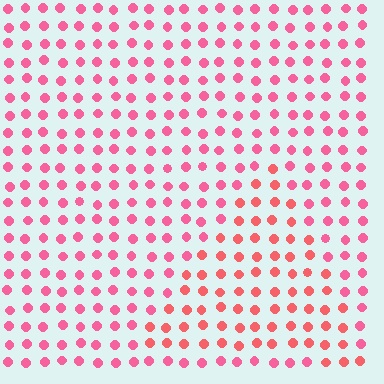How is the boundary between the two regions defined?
The boundary is defined purely by a slight shift in hue (about 21 degrees). Spacing, size, and orientation are identical on both sides.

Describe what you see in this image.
The image is filled with small pink elements in a uniform arrangement. A triangle-shaped region is visible where the elements are tinted to a slightly different hue, forming a subtle color boundary.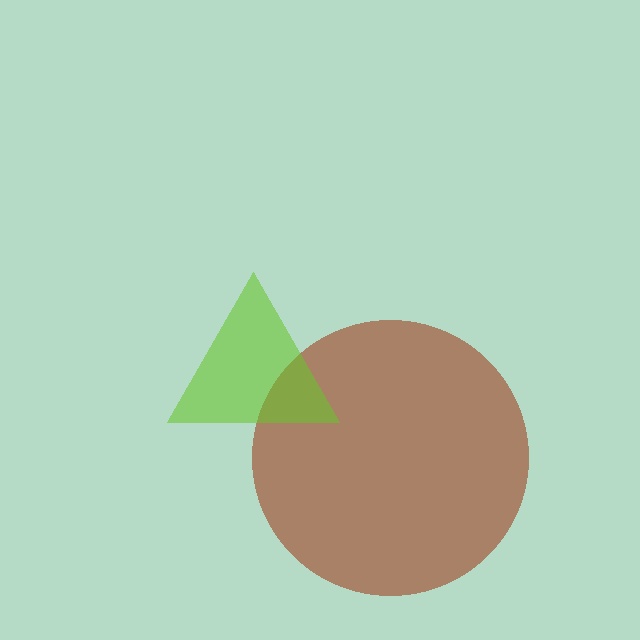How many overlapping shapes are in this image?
There are 2 overlapping shapes in the image.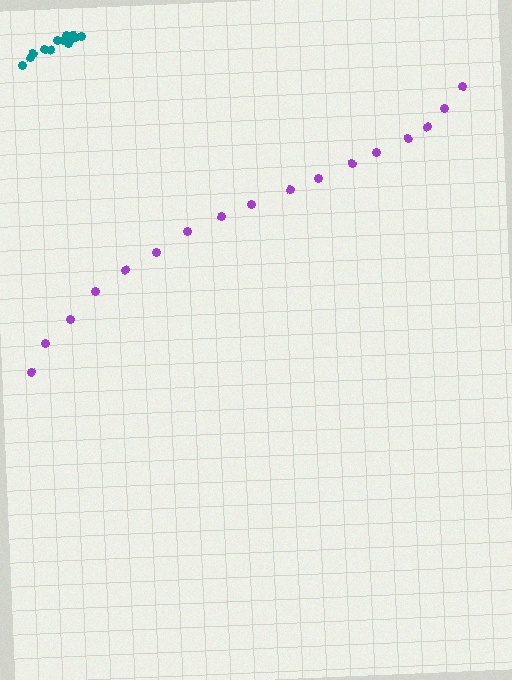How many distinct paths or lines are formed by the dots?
There are 2 distinct paths.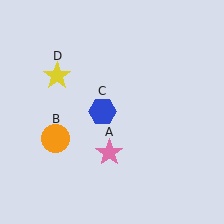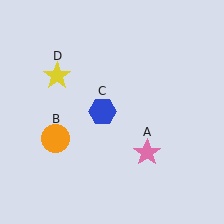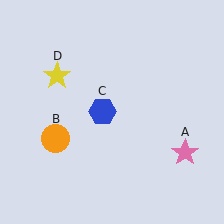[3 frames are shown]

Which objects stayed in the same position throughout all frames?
Orange circle (object B) and blue hexagon (object C) and yellow star (object D) remained stationary.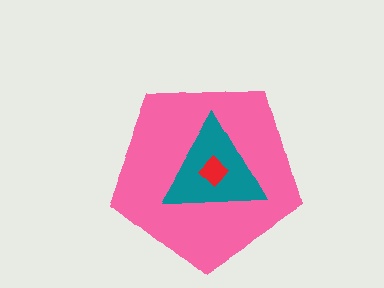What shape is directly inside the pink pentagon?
The teal triangle.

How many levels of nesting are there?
3.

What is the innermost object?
The red diamond.